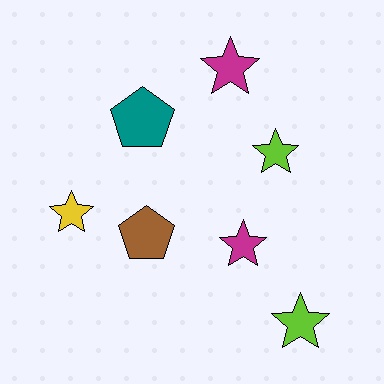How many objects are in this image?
There are 7 objects.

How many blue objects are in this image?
There are no blue objects.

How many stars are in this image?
There are 5 stars.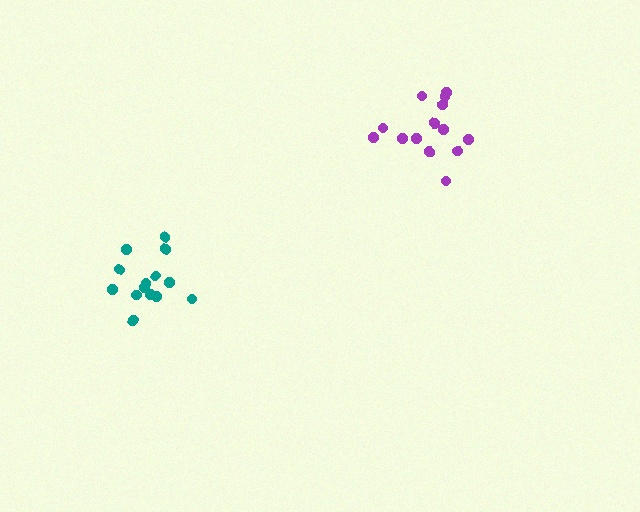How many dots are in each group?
Group 1: 14 dots, Group 2: 14 dots (28 total).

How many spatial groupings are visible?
There are 2 spatial groupings.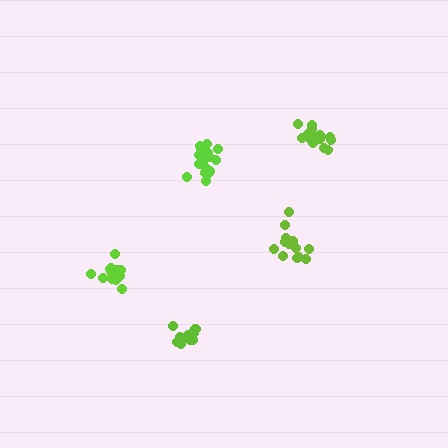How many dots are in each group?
Group 1: 17 dots, Group 2: 14 dots, Group 3: 12 dots, Group 4: 17 dots, Group 5: 16 dots (76 total).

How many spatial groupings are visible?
There are 5 spatial groupings.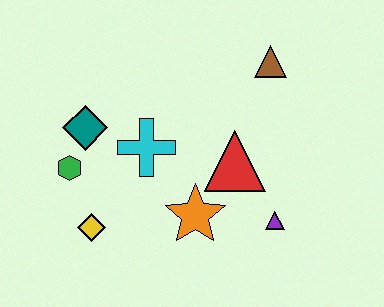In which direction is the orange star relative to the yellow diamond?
The orange star is to the right of the yellow diamond.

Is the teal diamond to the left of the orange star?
Yes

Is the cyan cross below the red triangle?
No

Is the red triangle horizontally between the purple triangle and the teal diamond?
Yes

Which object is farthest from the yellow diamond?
The brown triangle is farthest from the yellow diamond.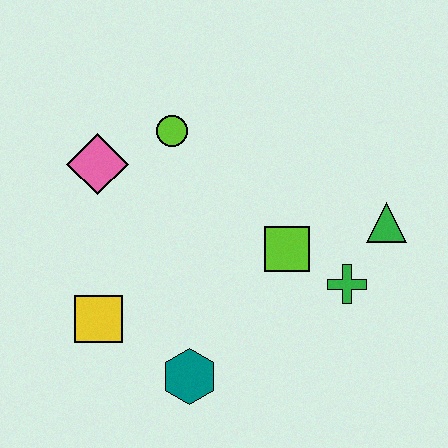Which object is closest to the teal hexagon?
The yellow square is closest to the teal hexagon.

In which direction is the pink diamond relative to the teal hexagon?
The pink diamond is above the teal hexagon.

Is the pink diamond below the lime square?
No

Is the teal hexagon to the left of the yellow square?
No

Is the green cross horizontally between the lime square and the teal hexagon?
No